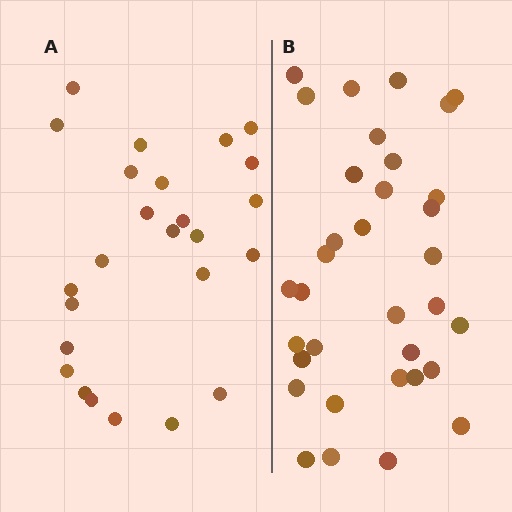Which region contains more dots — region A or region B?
Region B (the right region) has more dots.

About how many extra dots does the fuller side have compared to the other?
Region B has roughly 8 or so more dots than region A.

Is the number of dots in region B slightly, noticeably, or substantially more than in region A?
Region B has noticeably more, but not dramatically so. The ratio is roughly 1.4 to 1.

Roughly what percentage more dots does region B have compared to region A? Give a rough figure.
About 35% more.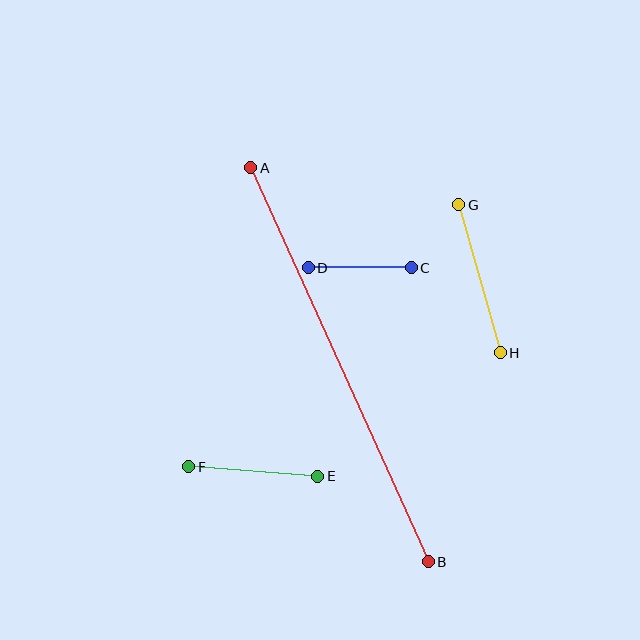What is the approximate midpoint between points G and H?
The midpoint is at approximately (479, 279) pixels.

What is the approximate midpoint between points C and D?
The midpoint is at approximately (360, 268) pixels.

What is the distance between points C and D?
The distance is approximately 103 pixels.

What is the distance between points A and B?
The distance is approximately 432 pixels.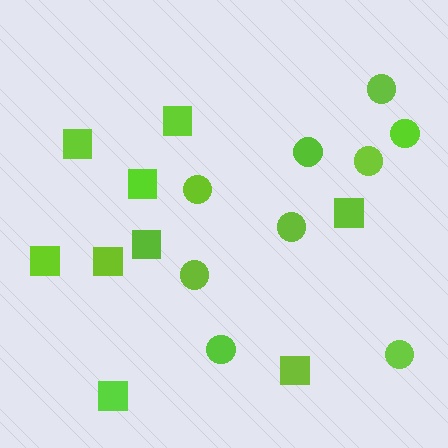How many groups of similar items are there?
There are 2 groups: one group of squares (9) and one group of circles (9).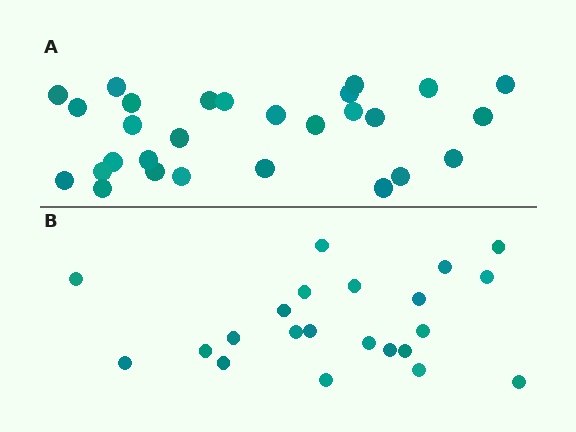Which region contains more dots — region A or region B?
Region A (the top region) has more dots.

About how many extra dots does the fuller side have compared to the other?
Region A has about 6 more dots than region B.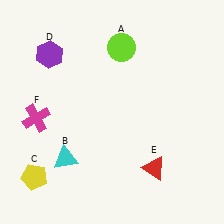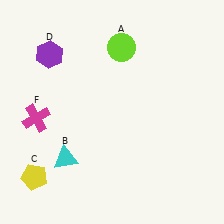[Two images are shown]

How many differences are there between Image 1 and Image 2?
There is 1 difference between the two images.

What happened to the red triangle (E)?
The red triangle (E) was removed in Image 2. It was in the bottom-right area of Image 1.